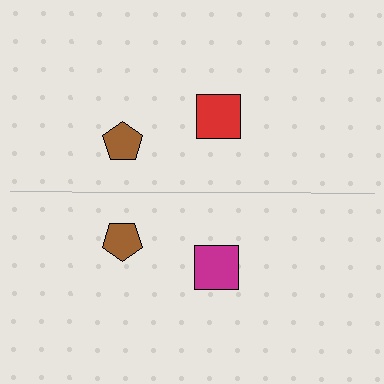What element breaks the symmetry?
The magenta square on the bottom side breaks the symmetry — its mirror counterpart is red.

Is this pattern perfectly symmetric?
No, the pattern is not perfectly symmetric. The magenta square on the bottom side breaks the symmetry — its mirror counterpart is red.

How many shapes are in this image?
There are 4 shapes in this image.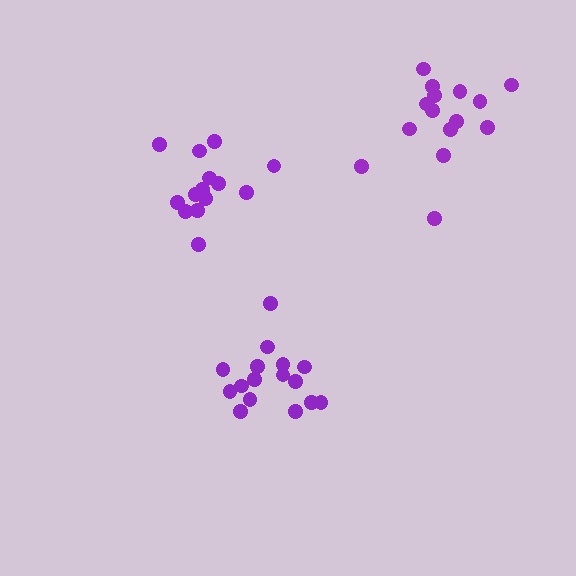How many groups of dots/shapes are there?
There are 3 groups.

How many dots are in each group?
Group 1: 15 dots, Group 2: 16 dots, Group 3: 14 dots (45 total).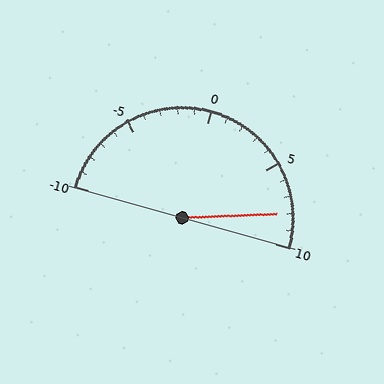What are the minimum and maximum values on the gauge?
The gauge ranges from -10 to 10.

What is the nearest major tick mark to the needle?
The nearest major tick mark is 10.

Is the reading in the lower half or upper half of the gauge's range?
The reading is in the upper half of the range (-10 to 10).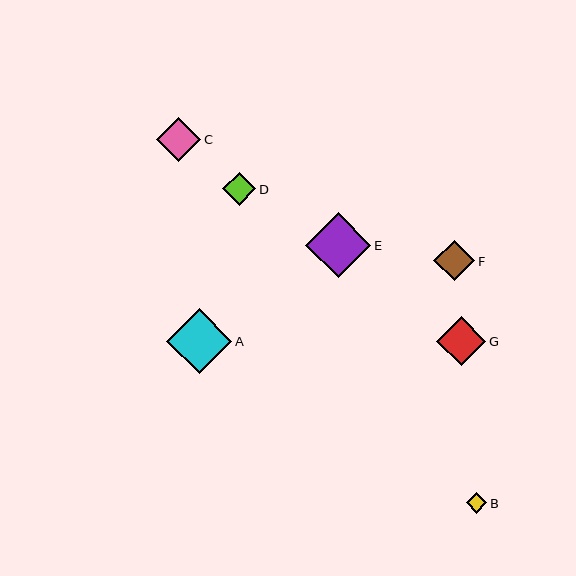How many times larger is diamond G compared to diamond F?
Diamond G is approximately 1.2 times the size of diamond F.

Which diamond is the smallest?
Diamond B is the smallest with a size of approximately 21 pixels.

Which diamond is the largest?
Diamond A is the largest with a size of approximately 65 pixels.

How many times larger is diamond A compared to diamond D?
Diamond A is approximately 2.0 times the size of diamond D.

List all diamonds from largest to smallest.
From largest to smallest: A, E, G, C, F, D, B.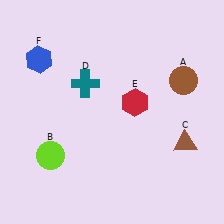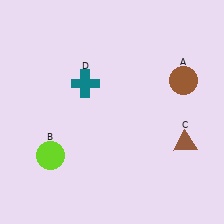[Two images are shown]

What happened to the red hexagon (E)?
The red hexagon (E) was removed in Image 2. It was in the top-right area of Image 1.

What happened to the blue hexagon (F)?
The blue hexagon (F) was removed in Image 2. It was in the top-left area of Image 1.